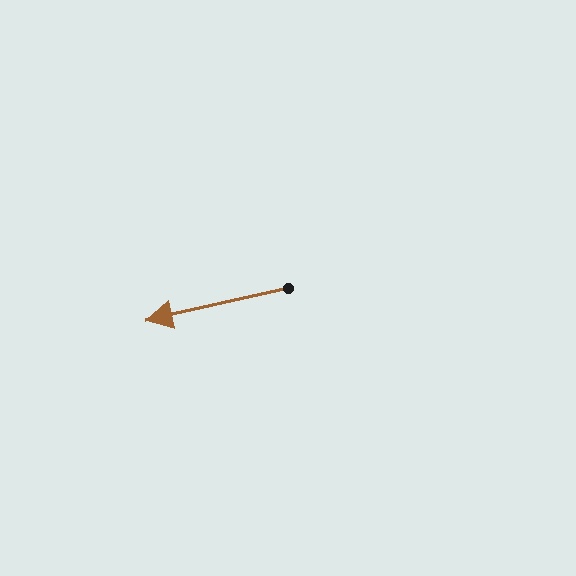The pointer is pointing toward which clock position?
Roughly 9 o'clock.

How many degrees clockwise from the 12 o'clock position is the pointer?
Approximately 257 degrees.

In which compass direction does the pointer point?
West.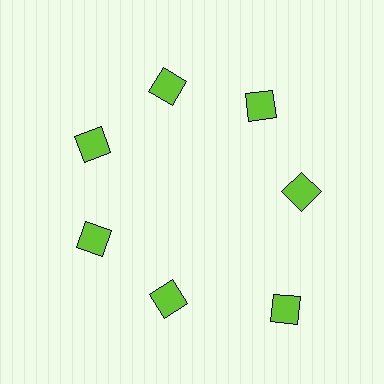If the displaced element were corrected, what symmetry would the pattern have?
It would have 7-fold rotational symmetry — the pattern would map onto itself every 51 degrees.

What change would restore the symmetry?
The symmetry would be restored by moving it inward, back onto the ring so that all 7 diamonds sit at equal angles and equal distance from the center.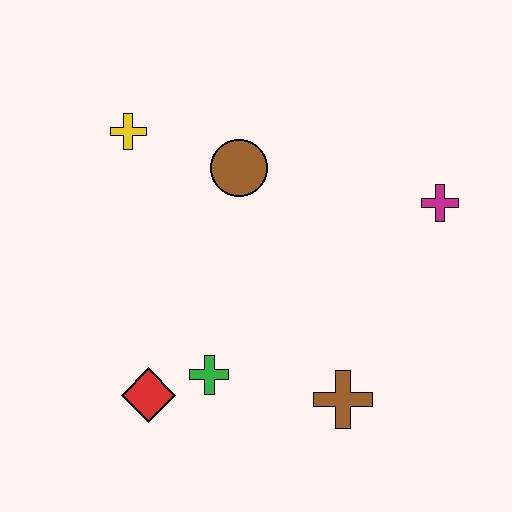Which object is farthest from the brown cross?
The yellow cross is farthest from the brown cross.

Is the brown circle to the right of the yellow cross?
Yes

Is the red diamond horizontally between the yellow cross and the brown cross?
Yes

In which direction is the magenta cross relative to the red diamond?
The magenta cross is to the right of the red diamond.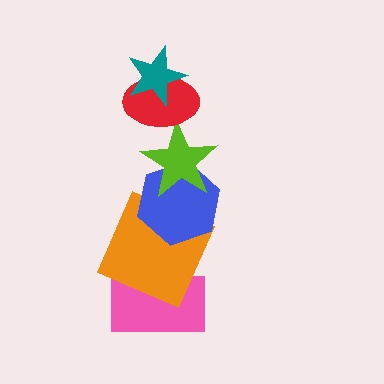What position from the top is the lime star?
The lime star is 3rd from the top.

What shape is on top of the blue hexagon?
The lime star is on top of the blue hexagon.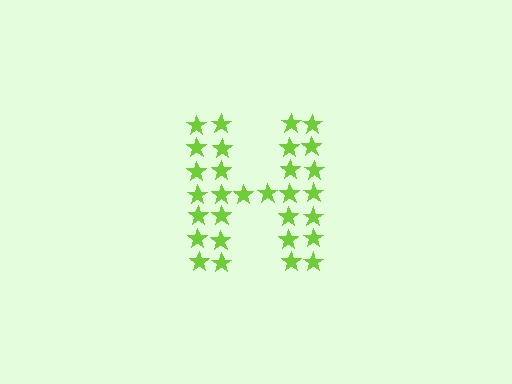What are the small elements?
The small elements are stars.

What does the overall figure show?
The overall figure shows the letter H.